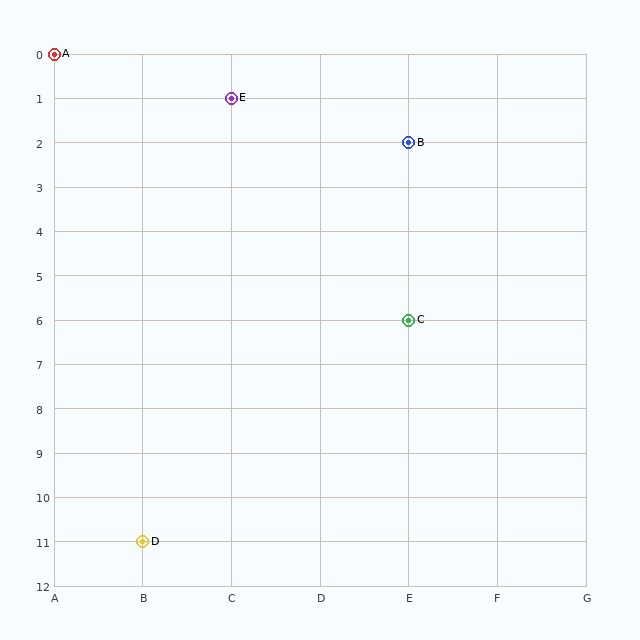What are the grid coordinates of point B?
Point B is at grid coordinates (E, 2).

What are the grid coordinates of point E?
Point E is at grid coordinates (C, 1).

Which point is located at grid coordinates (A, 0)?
Point A is at (A, 0).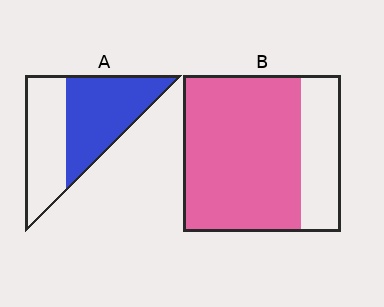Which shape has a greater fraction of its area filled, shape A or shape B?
Shape B.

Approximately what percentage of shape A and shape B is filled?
A is approximately 55% and B is approximately 75%.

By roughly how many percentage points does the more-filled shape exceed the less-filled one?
By roughly 20 percentage points (B over A).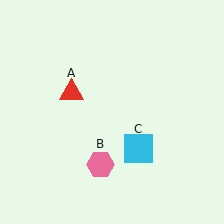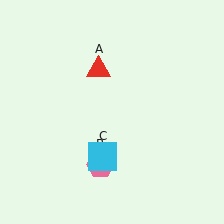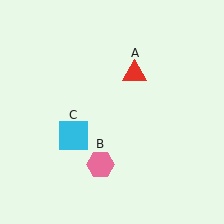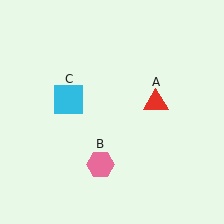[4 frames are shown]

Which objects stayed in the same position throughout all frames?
Pink hexagon (object B) remained stationary.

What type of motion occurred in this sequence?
The red triangle (object A), cyan square (object C) rotated clockwise around the center of the scene.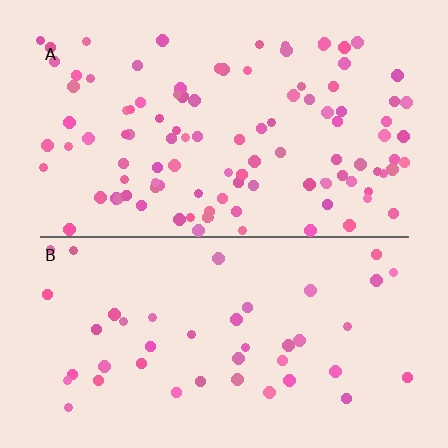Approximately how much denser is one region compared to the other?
Approximately 2.5× — region A over region B.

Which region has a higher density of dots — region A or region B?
A (the top).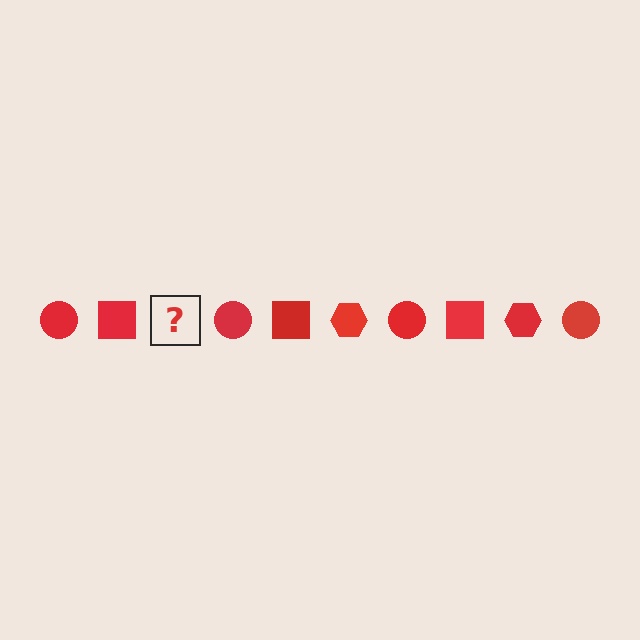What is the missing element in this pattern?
The missing element is a red hexagon.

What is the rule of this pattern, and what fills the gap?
The rule is that the pattern cycles through circle, square, hexagon shapes in red. The gap should be filled with a red hexagon.